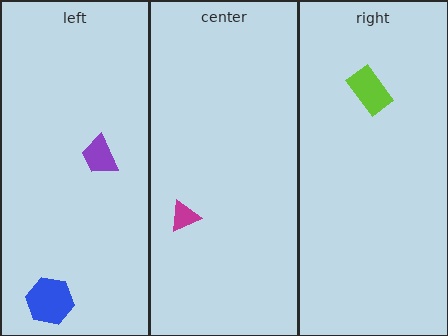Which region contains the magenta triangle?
The center region.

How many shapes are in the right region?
1.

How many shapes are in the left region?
2.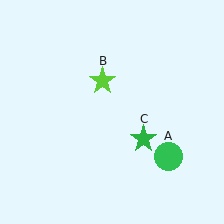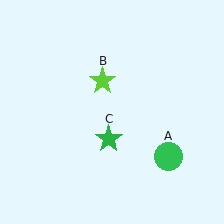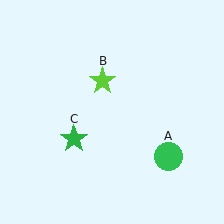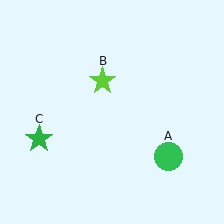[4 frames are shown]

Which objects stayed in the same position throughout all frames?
Green circle (object A) and lime star (object B) remained stationary.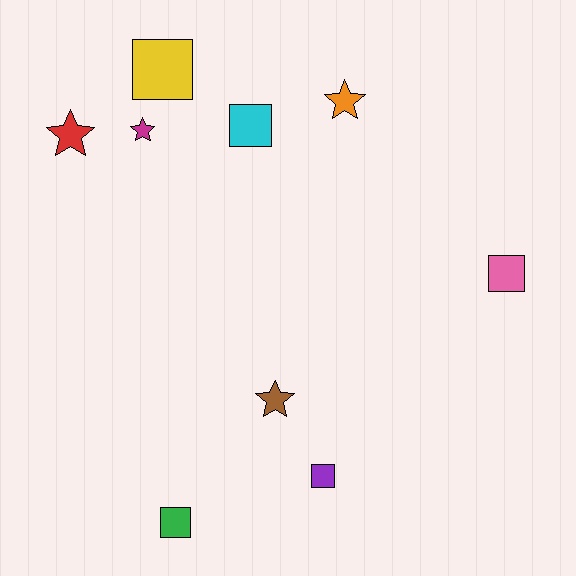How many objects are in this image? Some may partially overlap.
There are 9 objects.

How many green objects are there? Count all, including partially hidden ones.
There is 1 green object.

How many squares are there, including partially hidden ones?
There are 5 squares.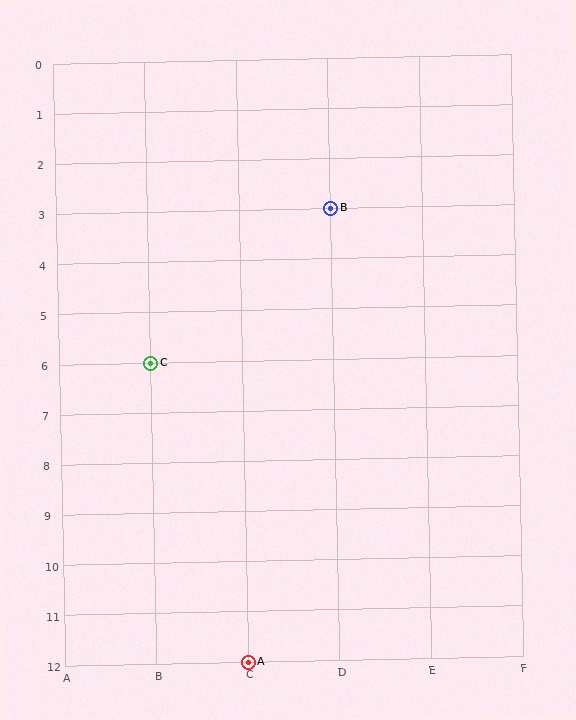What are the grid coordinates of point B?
Point B is at grid coordinates (D, 3).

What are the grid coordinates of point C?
Point C is at grid coordinates (B, 6).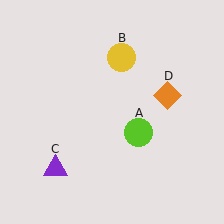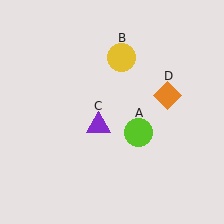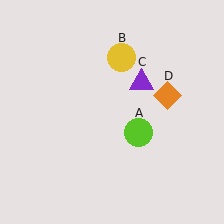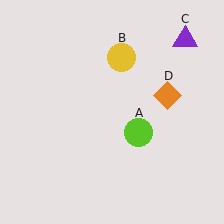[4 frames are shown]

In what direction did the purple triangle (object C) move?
The purple triangle (object C) moved up and to the right.